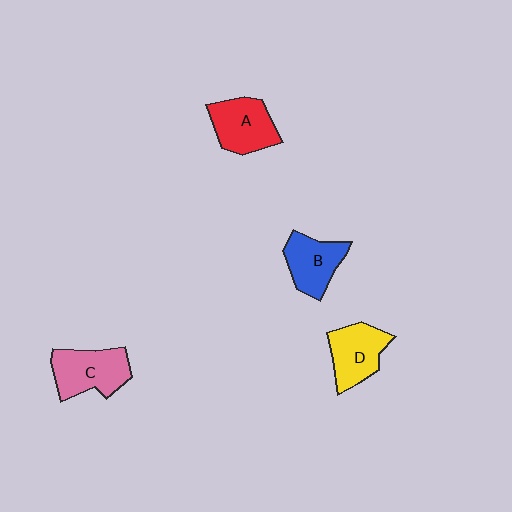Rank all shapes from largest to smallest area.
From largest to smallest: C (pink), A (red), D (yellow), B (blue).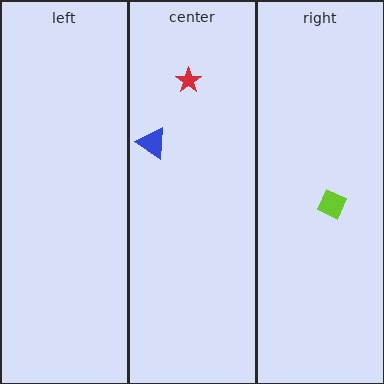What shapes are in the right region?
The lime diamond.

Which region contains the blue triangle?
The center region.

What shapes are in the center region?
The blue triangle, the red star.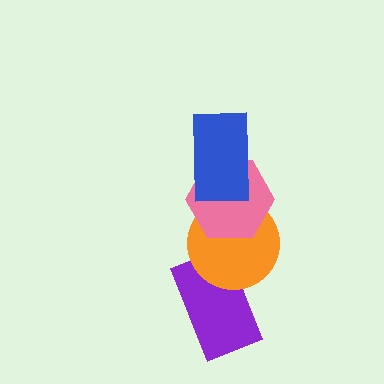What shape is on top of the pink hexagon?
The blue rectangle is on top of the pink hexagon.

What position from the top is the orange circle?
The orange circle is 3rd from the top.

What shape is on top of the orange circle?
The pink hexagon is on top of the orange circle.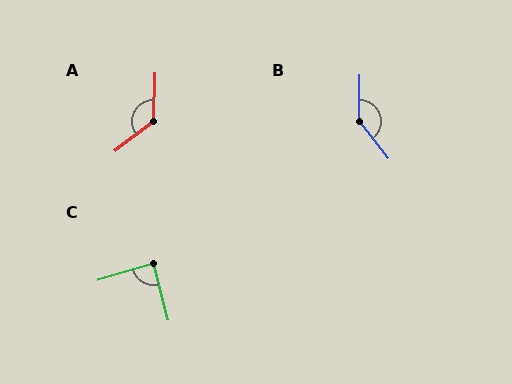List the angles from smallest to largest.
C (87°), A (128°), B (141°).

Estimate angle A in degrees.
Approximately 128 degrees.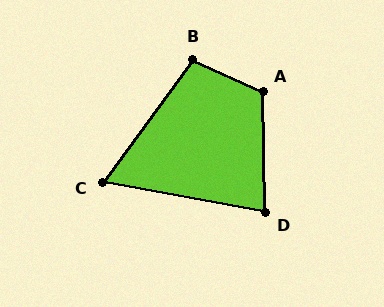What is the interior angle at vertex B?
Approximately 102 degrees (obtuse).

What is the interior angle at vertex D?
Approximately 78 degrees (acute).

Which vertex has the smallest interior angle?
C, at approximately 64 degrees.